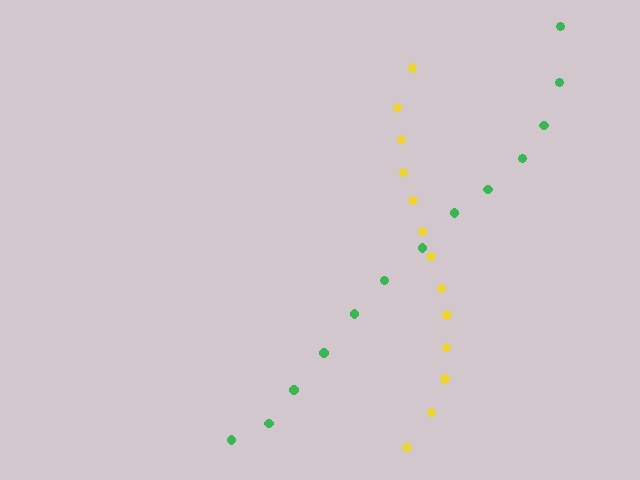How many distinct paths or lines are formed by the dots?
There are 2 distinct paths.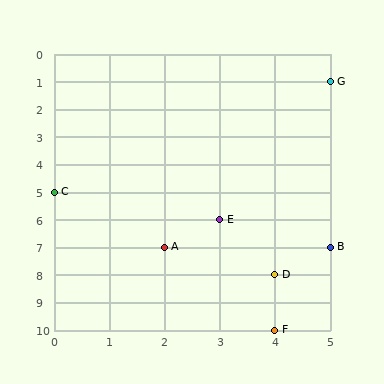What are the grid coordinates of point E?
Point E is at grid coordinates (3, 6).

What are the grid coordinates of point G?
Point G is at grid coordinates (5, 1).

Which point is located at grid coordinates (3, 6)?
Point E is at (3, 6).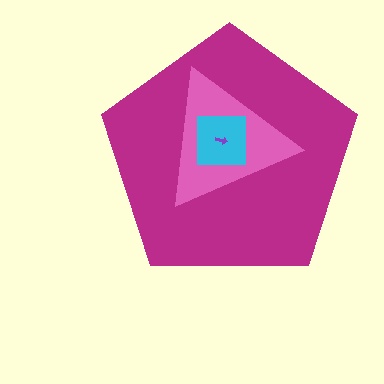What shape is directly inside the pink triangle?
The cyan square.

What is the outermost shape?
The magenta pentagon.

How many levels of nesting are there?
4.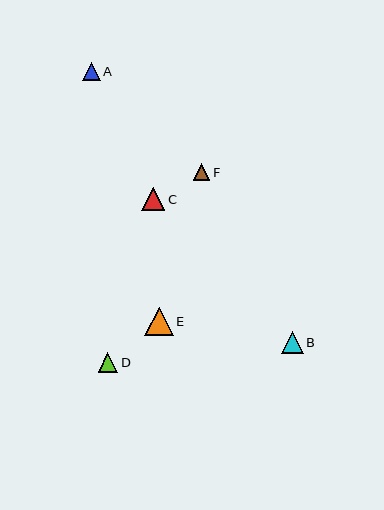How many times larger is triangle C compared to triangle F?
Triangle C is approximately 1.4 times the size of triangle F.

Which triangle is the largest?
Triangle E is the largest with a size of approximately 29 pixels.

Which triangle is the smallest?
Triangle F is the smallest with a size of approximately 17 pixels.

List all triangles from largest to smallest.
From largest to smallest: E, C, B, D, A, F.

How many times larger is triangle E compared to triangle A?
Triangle E is approximately 1.6 times the size of triangle A.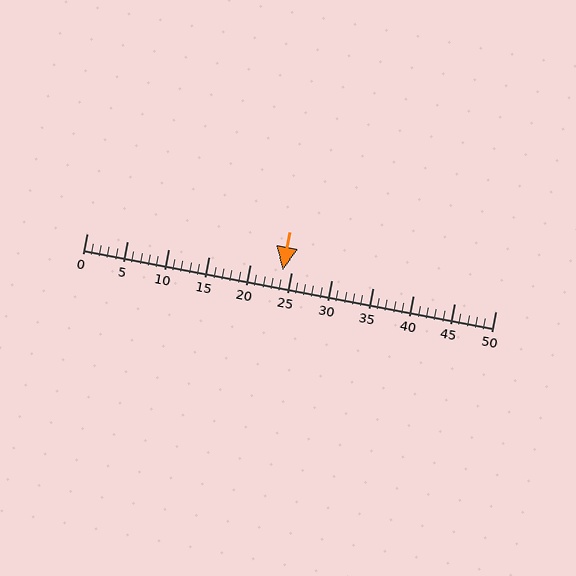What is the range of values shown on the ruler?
The ruler shows values from 0 to 50.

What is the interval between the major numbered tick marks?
The major tick marks are spaced 5 units apart.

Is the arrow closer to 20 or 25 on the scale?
The arrow is closer to 25.